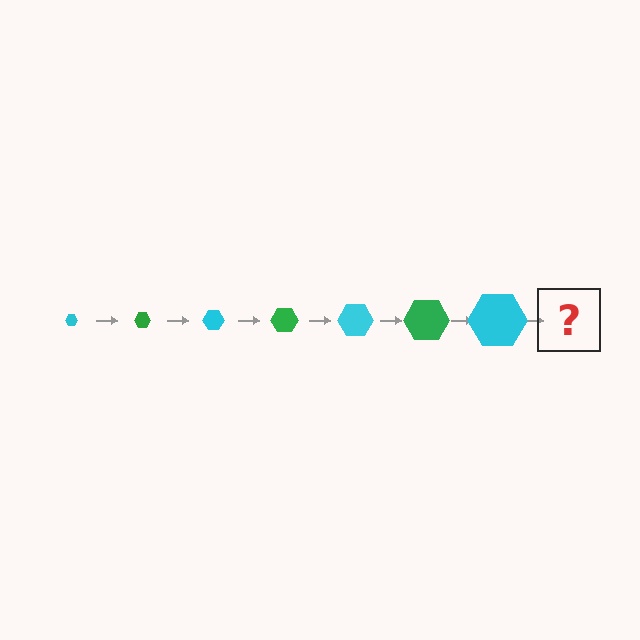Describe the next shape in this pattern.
It should be a green hexagon, larger than the previous one.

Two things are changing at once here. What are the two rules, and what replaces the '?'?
The two rules are that the hexagon grows larger each step and the color cycles through cyan and green. The '?' should be a green hexagon, larger than the previous one.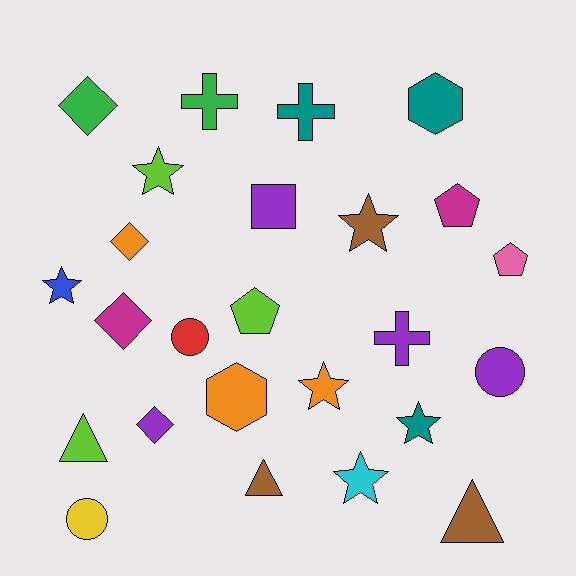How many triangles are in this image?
There are 3 triangles.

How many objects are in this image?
There are 25 objects.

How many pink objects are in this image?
There is 1 pink object.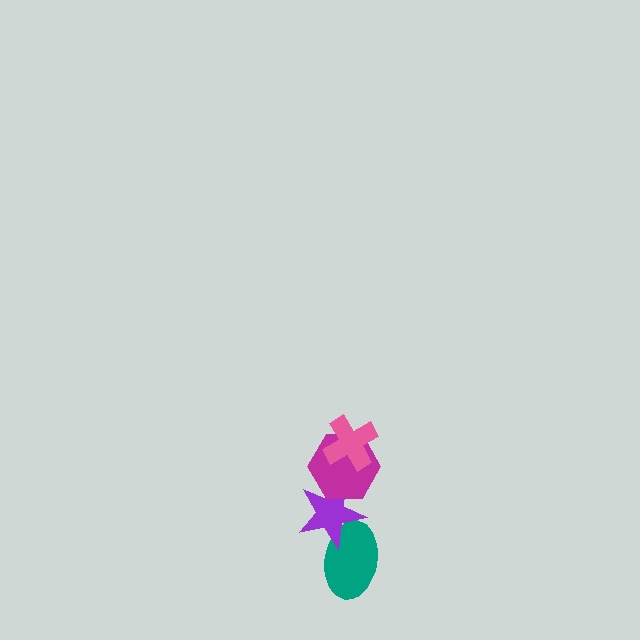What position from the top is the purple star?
The purple star is 3rd from the top.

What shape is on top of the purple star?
The magenta hexagon is on top of the purple star.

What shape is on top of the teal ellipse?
The purple star is on top of the teal ellipse.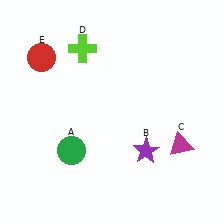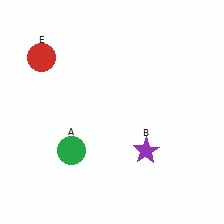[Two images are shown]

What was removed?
The lime cross (D), the magenta triangle (C) were removed in Image 2.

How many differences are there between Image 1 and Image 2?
There are 2 differences between the two images.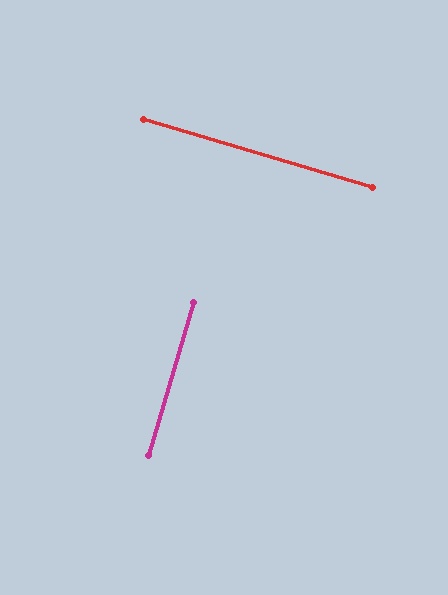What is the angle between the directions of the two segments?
Approximately 90 degrees.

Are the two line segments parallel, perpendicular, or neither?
Perpendicular — they meet at approximately 90°.